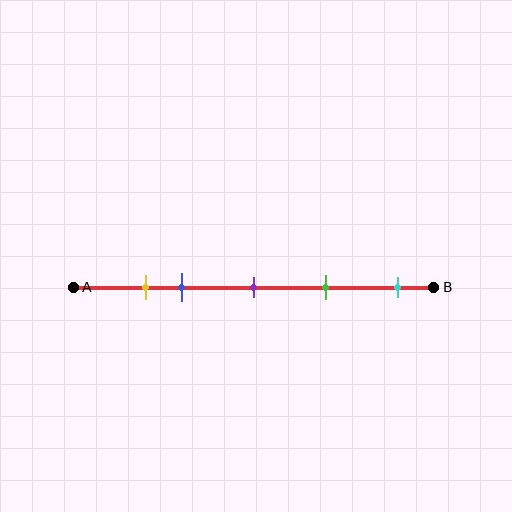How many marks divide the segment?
There are 5 marks dividing the segment.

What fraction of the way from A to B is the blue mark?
The blue mark is approximately 30% (0.3) of the way from A to B.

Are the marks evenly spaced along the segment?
No, the marks are not evenly spaced.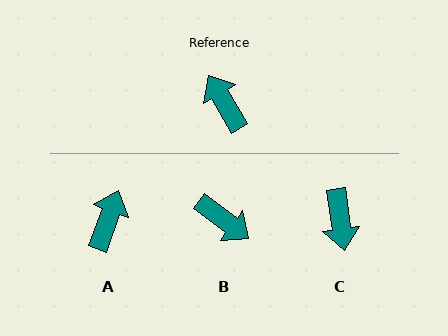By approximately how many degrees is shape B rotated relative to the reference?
Approximately 158 degrees clockwise.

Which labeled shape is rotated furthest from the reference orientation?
B, about 158 degrees away.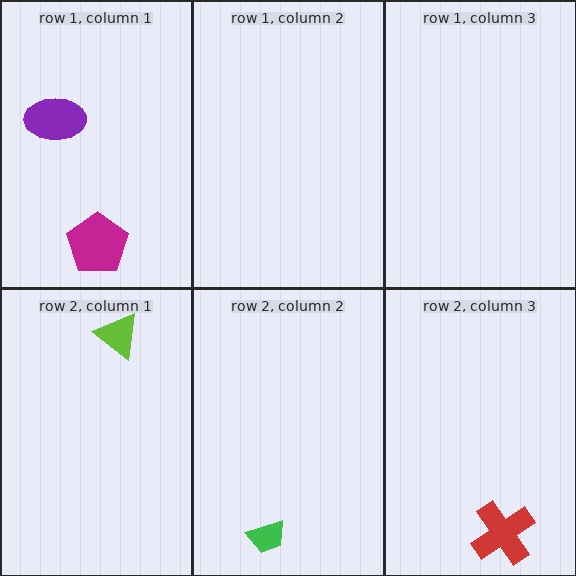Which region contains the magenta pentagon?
The row 1, column 1 region.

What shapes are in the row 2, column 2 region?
The green trapezoid.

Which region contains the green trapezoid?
The row 2, column 2 region.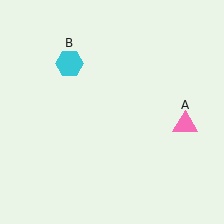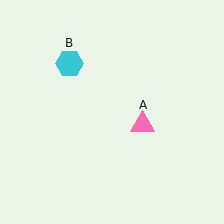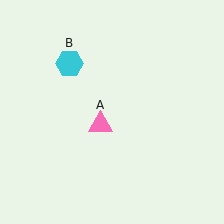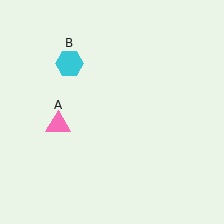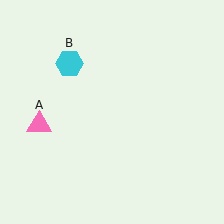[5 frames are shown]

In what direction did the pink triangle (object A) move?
The pink triangle (object A) moved left.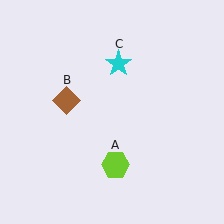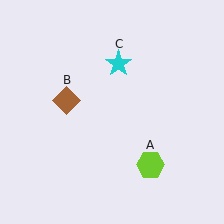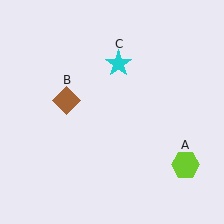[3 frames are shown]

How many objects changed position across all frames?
1 object changed position: lime hexagon (object A).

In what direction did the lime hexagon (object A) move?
The lime hexagon (object A) moved right.